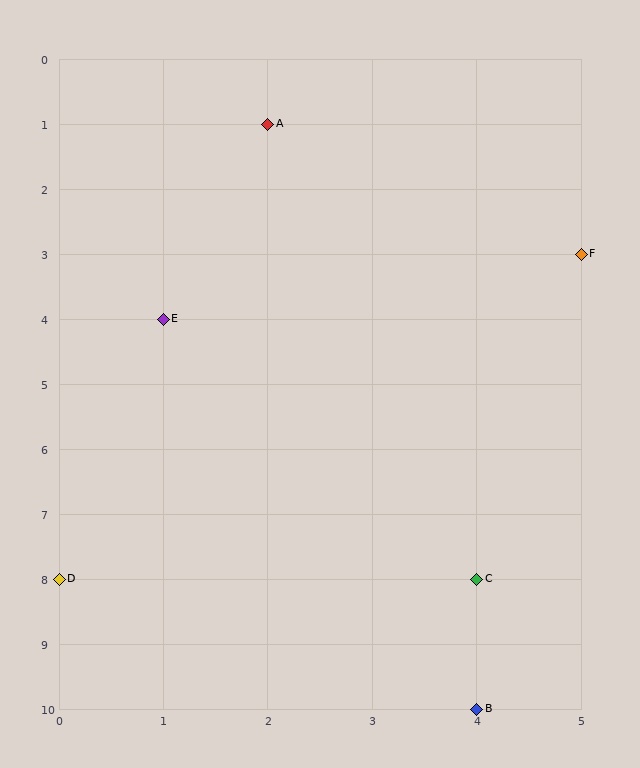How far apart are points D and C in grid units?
Points D and C are 4 columns apart.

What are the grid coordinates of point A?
Point A is at grid coordinates (2, 1).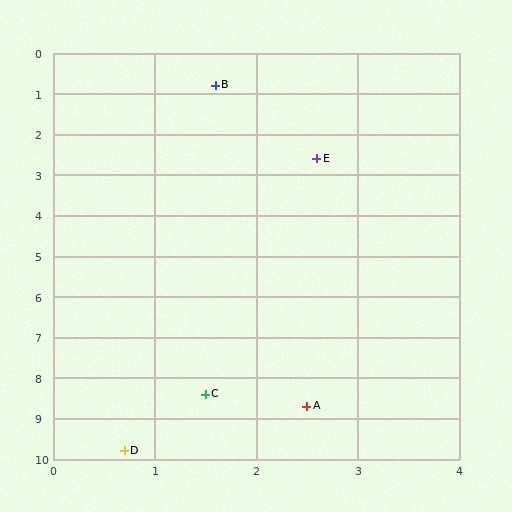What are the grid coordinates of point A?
Point A is at approximately (2.5, 8.7).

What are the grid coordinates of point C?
Point C is at approximately (1.5, 8.4).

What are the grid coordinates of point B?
Point B is at approximately (1.6, 0.8).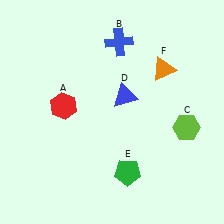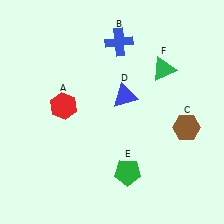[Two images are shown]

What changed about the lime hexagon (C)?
In Image 1, C is lime. In Image 2, it changed to brown.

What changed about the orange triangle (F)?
In Image 1, F is orange. In Image 2, it changed to green.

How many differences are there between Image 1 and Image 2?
There are 2 differences between the two images.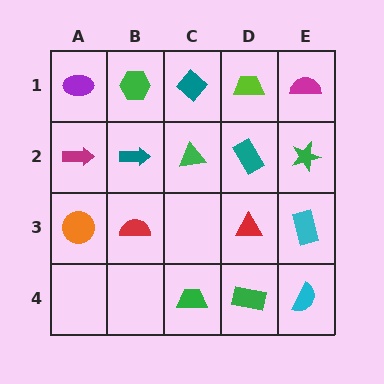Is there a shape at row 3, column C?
No, that cell is empty.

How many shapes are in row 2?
5 shapes.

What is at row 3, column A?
An orange circle.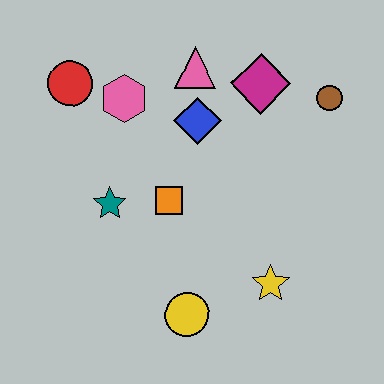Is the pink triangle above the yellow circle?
Yes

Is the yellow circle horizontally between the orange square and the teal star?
No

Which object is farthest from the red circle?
The yellow star is farthest from the red circle.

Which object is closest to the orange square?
The teal star is closest to the orange square.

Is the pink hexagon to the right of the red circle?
Yes